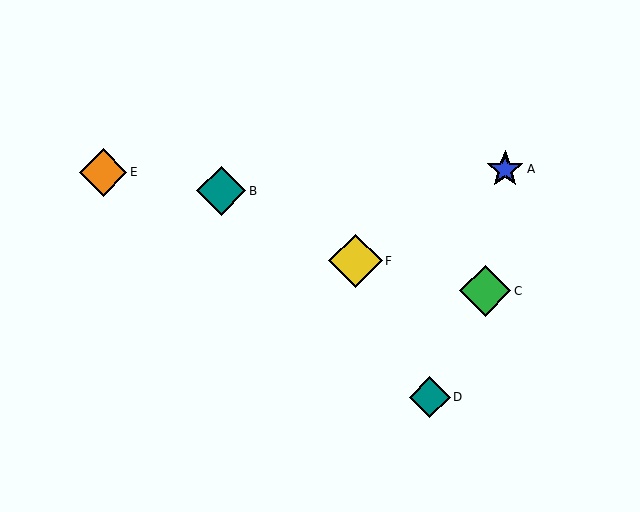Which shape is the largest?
The yellow diamond (labeled F) is the largest.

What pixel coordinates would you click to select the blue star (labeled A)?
Click at (505, 169) to select the blue star A.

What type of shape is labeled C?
Shape C is a green diamond.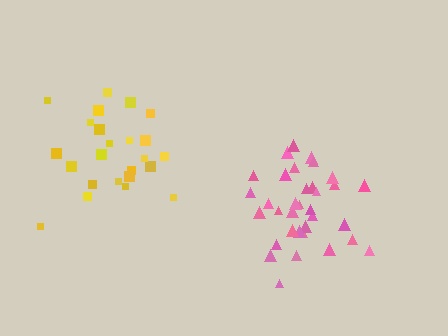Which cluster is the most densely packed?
Pink.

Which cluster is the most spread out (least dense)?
Yellow.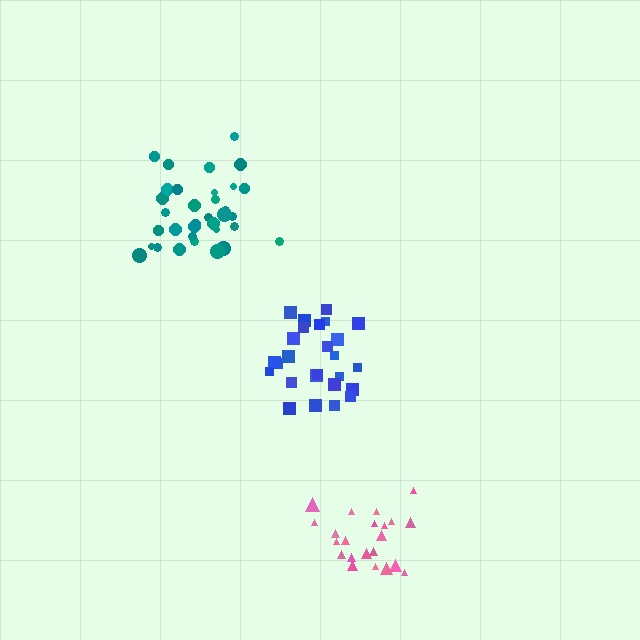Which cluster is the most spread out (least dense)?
Blue.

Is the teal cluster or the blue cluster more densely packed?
Teal.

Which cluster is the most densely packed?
Teal.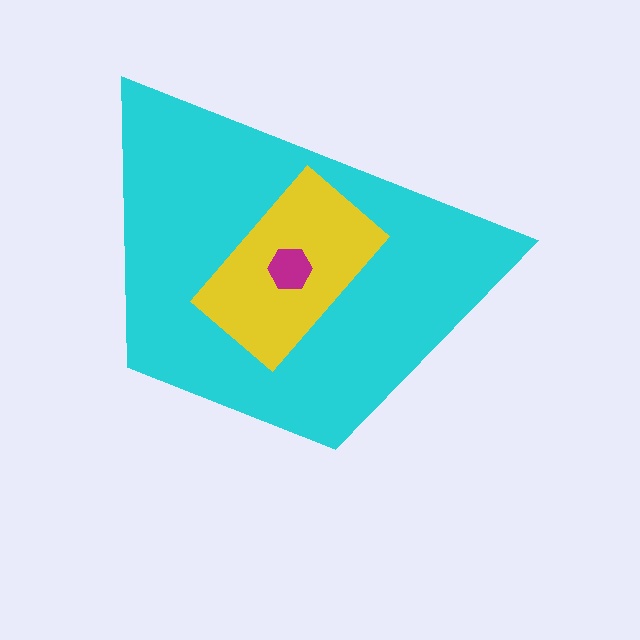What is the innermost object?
The magenta hexagon.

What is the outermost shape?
The cyan trapezoid.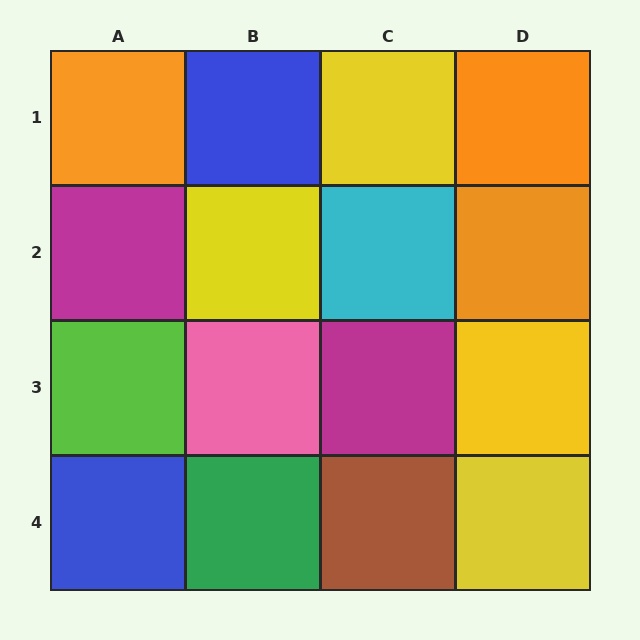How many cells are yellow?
4 cells are yellow.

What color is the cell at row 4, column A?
Blue.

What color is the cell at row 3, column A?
Lime.